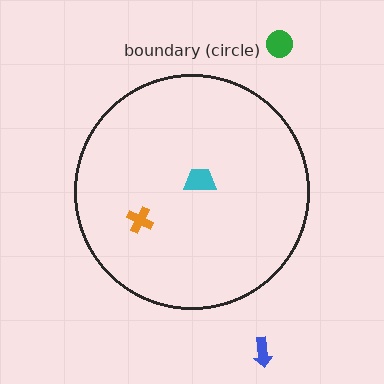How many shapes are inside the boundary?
2 inside, 2 outside.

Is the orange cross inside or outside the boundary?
Inside.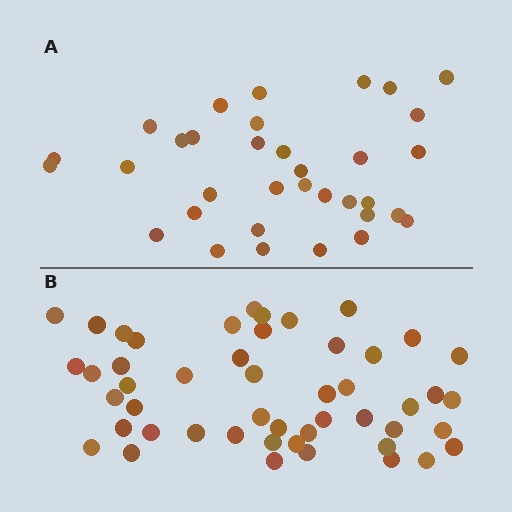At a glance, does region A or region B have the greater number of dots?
Region B (the bottom region) has more dots.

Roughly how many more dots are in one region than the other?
Region B has approximately 15 more dots than region A.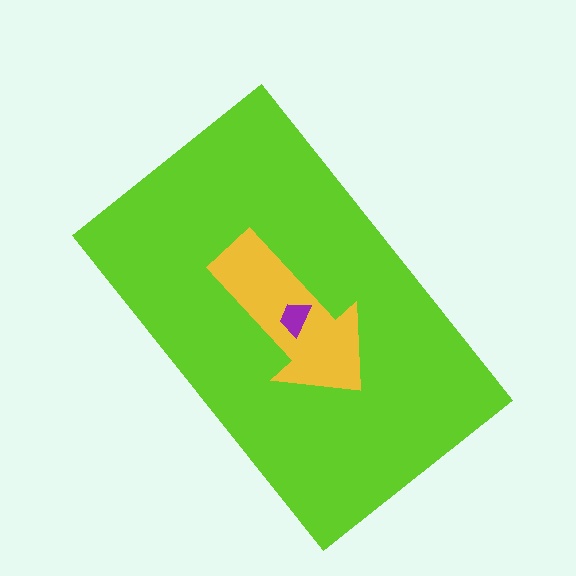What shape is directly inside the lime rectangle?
The yellow arrow.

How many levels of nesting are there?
3.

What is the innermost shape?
The purple trapezoid.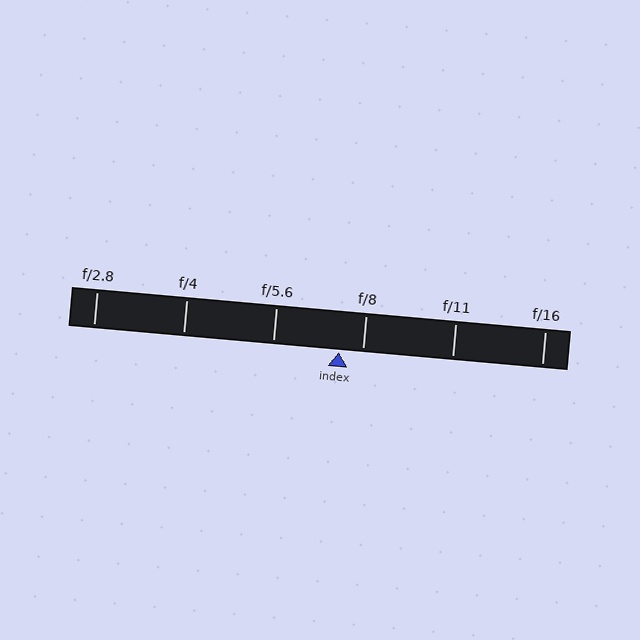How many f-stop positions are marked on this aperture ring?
There are 6 f-stop positions marked.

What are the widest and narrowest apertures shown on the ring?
The widest aperture shown is f/2.8 and the narrowest is f/16.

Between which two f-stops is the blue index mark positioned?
The index mark is between f/5.6 and f/8.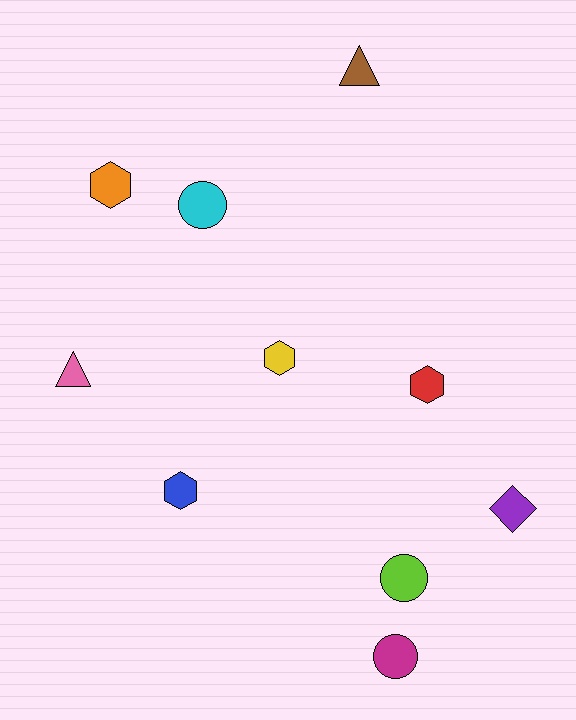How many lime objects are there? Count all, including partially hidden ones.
There is 1 lime object.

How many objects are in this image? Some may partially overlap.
There are 10 objects.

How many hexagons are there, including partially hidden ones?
There are 4 hexagons.